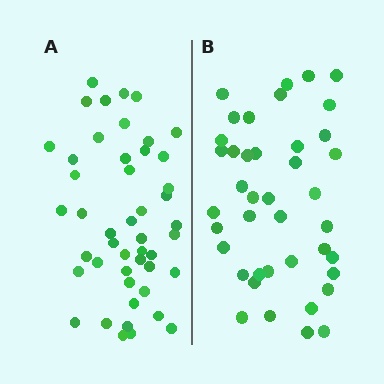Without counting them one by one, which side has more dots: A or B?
Region A (the left region) has more dots.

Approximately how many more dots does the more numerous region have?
Region A has about 6 more dots than region B.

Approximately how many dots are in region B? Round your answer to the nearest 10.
About 40 dots. (The exact count is 41, which rounds to 40.)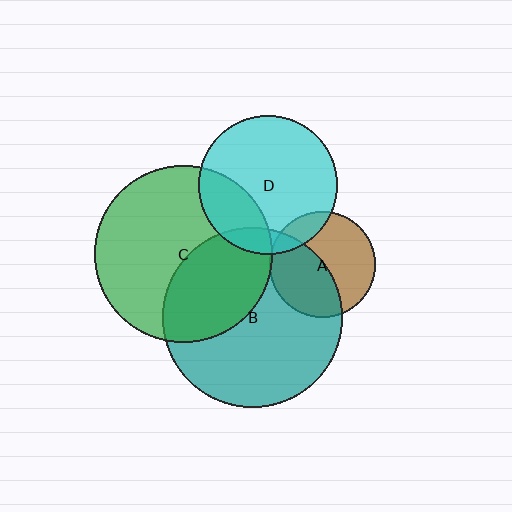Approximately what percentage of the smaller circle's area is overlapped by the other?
Approximately 5%.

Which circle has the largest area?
Circle B (teal).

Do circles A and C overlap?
Yes.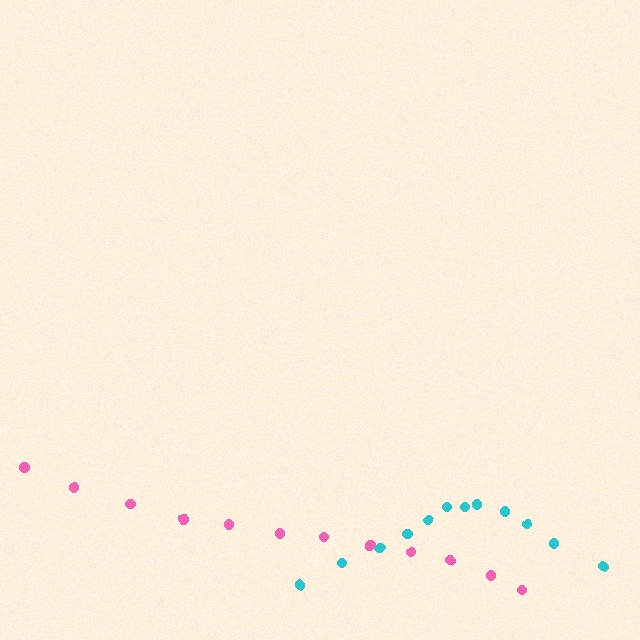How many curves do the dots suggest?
There are 2 distinct paths.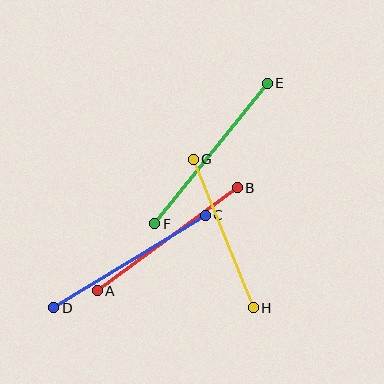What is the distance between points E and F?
The distance is approximately 180 pixels.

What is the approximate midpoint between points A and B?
The midpoint is at approximately (167, 239) pixels.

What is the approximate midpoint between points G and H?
The midpoint is at approximately (223, 234) pixels.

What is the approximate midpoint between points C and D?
The midpoint is at approximately (130, 262) pixels.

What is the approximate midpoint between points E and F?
The midpoint is at approximately (211, 154) pixels.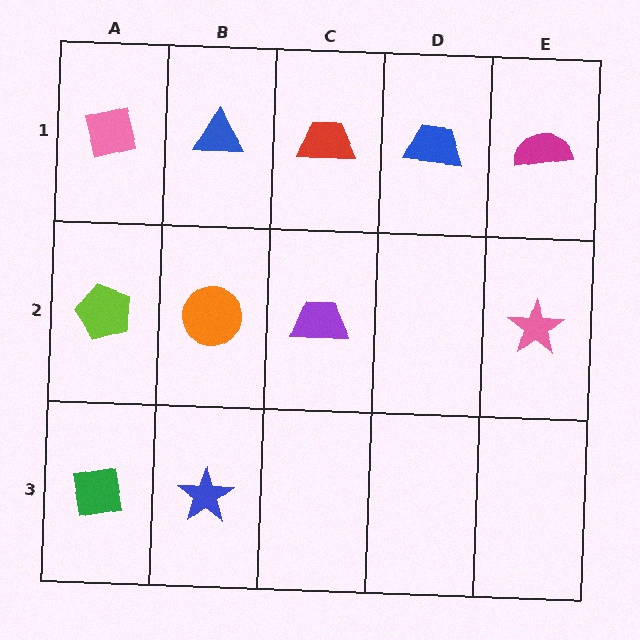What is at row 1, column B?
A blue triangle.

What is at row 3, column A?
A green square.